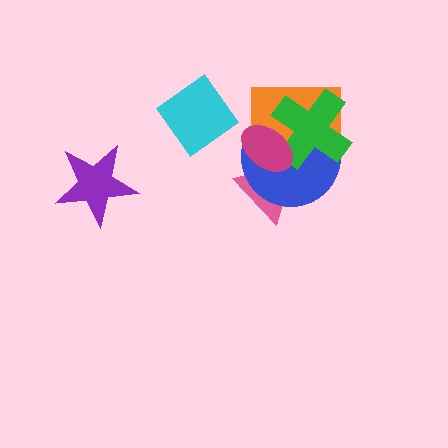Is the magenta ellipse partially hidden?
No, no other shape covers it.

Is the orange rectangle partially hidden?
Yes, it is partially covered by another shape.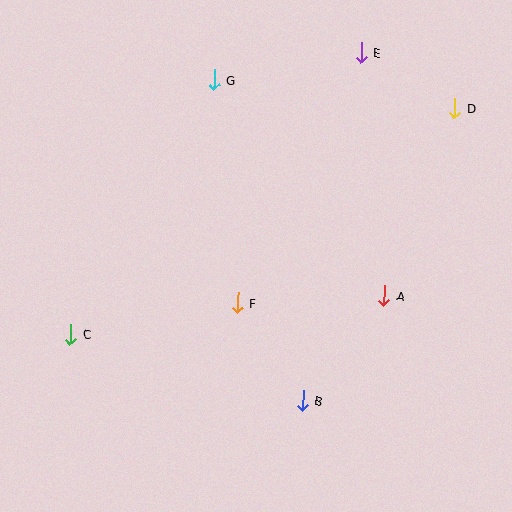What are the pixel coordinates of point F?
Point F is at (238, 303).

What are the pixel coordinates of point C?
Point C is at (71, 334).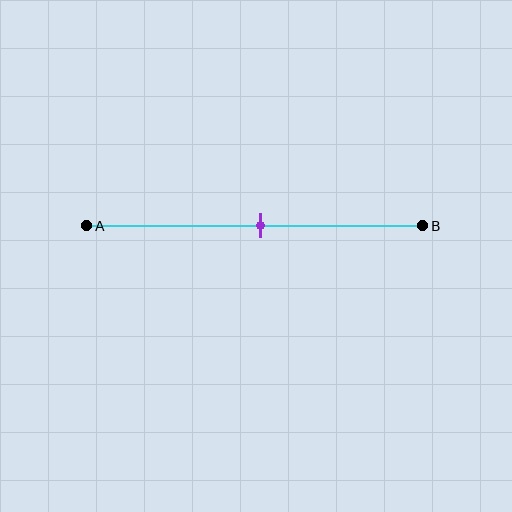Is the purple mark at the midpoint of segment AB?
Yes, the mark is approximately at the midpoint.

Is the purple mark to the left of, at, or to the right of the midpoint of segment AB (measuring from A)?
The purple mark is approximately at the midpoint of segment AB.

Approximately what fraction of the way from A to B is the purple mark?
The purple mark is approximately 50% of the way from A to B.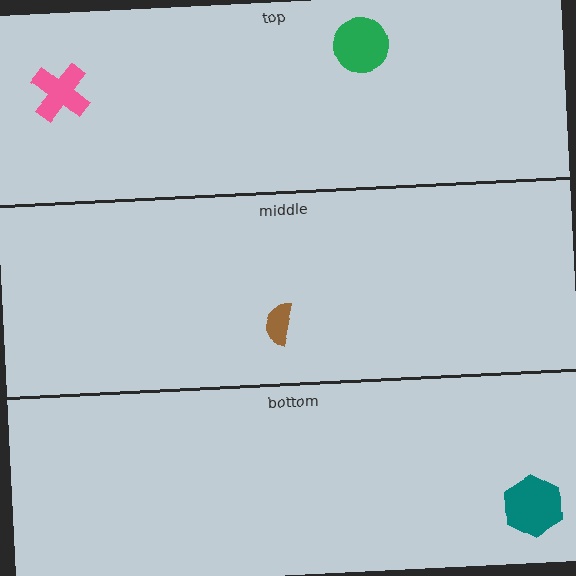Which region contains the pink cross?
The top region.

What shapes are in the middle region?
The brown semicircle.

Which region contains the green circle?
The top region.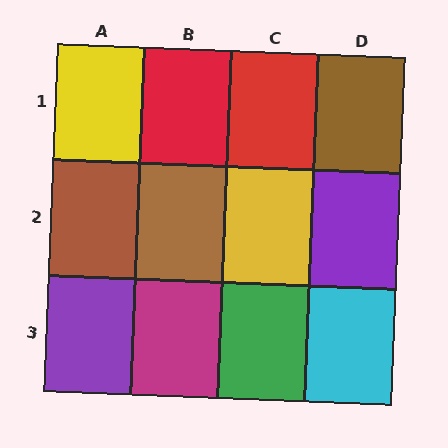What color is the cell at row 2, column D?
Purple.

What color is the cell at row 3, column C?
Green.